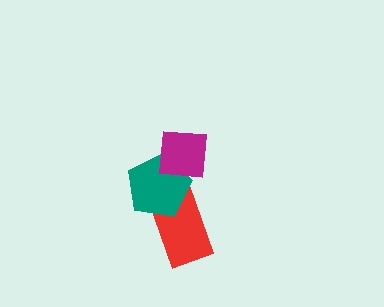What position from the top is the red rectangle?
The red rectangle is 3rd from the top.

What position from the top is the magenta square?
The magenta square is 1st from the top.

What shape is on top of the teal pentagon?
The magenta square is on top of the teal pentagon.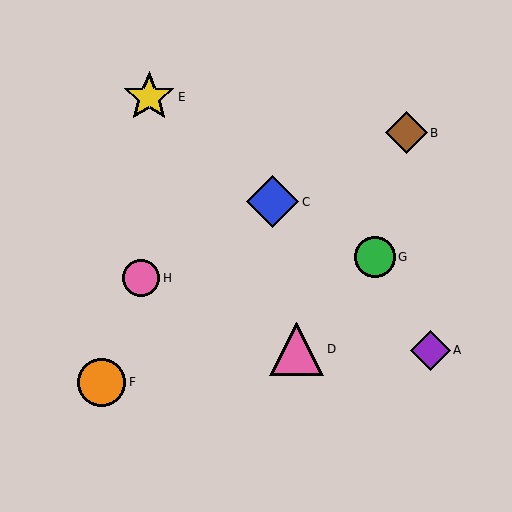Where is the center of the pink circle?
The center of the pink circle is at (141, 278).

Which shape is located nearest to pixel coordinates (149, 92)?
The yellow star (labeled E) at (149, 97) is nearest to that location.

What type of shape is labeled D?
Shape D is a pink triangle.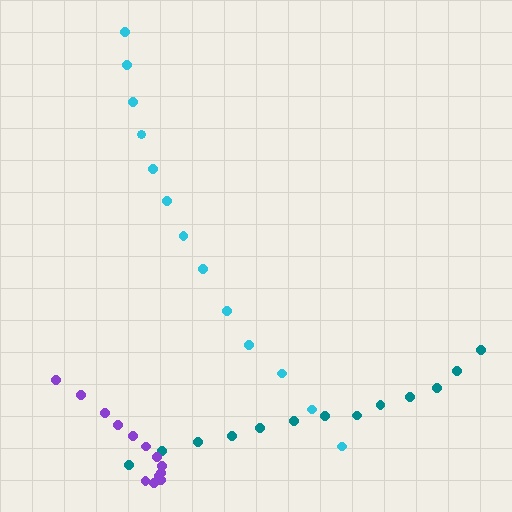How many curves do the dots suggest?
There are 3 distinct paths.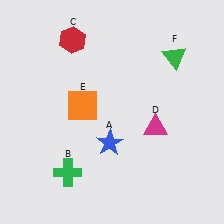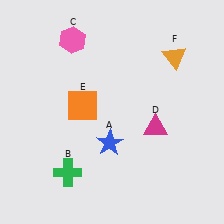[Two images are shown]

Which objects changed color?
C changed from red to pink. F changed from green to orange.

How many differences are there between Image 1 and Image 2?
There are 2 differences between the two images.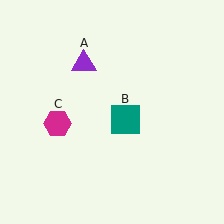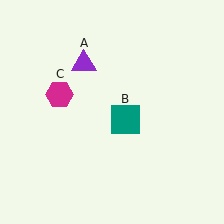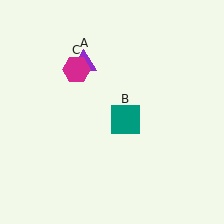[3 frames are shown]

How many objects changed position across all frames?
1 object changed position: magenta hexagon (object C).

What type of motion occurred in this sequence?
The magenta hexagon (object C) rotated clockwise around the center of the scene.